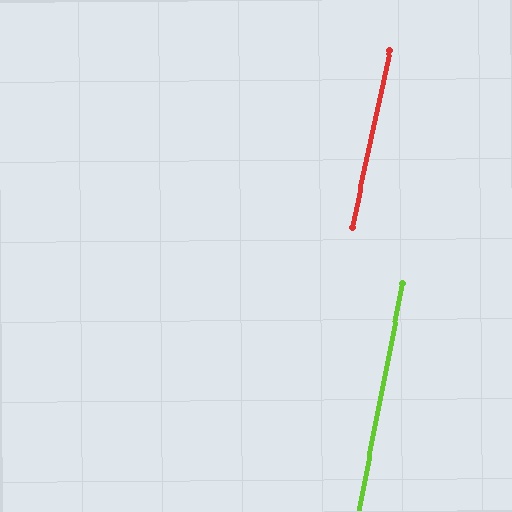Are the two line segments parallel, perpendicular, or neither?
Parallel — their directions differ by only 1.1°.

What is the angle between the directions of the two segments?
Approximately 1 degree.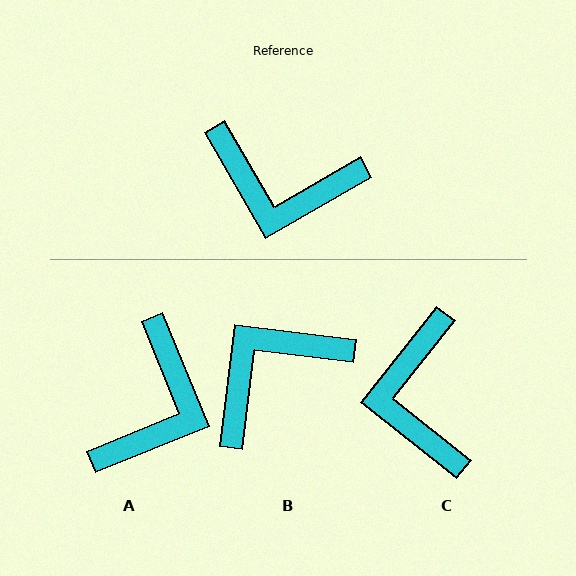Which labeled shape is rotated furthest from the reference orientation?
B, about 127 degrees away.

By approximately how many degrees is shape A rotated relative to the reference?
Approximately 82 degrees counter-clockwise.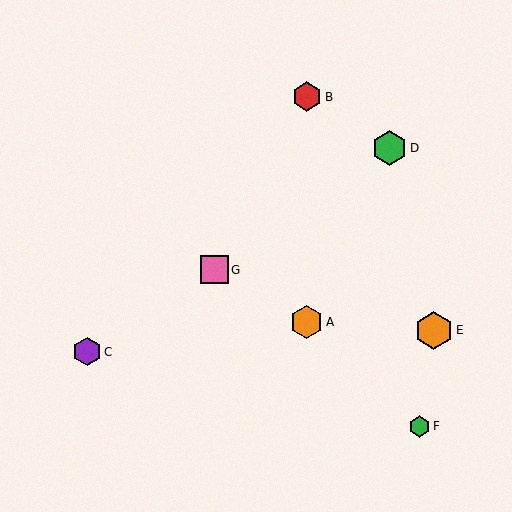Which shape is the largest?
The orange hexagon (labeled E) is the largest.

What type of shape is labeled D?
Shape D is a green hexagon.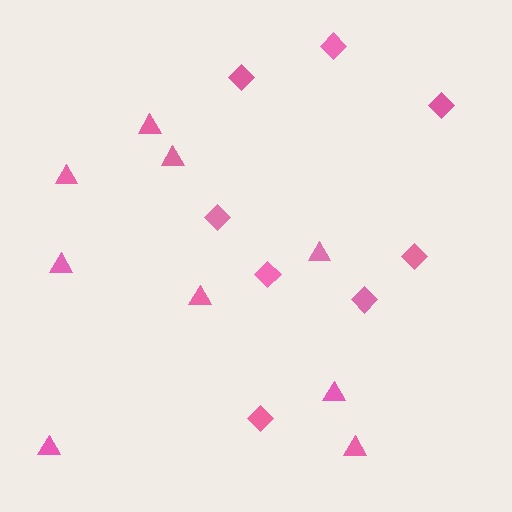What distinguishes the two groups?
There are 2 groups: one group of triangles (9) and one group of diamonds (8).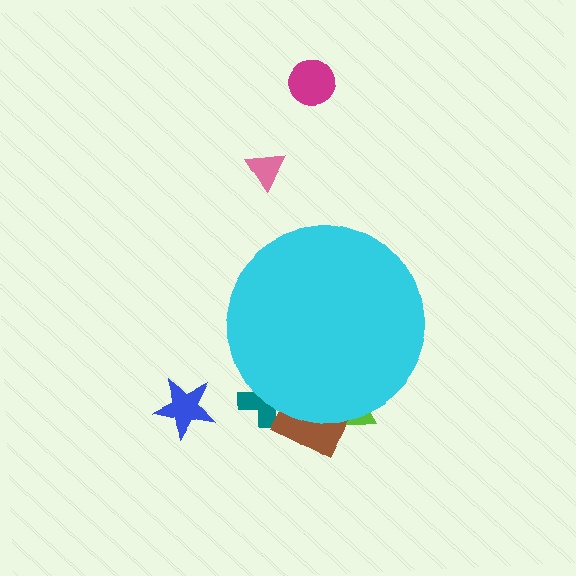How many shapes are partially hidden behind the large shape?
3 shapes are partially hidden.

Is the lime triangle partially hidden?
Yes, the lime triangle is partially hidden behind the cyan circle.